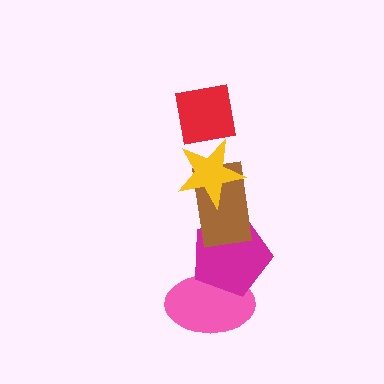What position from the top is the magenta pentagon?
The magenta pentagon is 4th from the top.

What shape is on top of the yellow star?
The red square is on top of the yellow star.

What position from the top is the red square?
The red square is 1st from the top.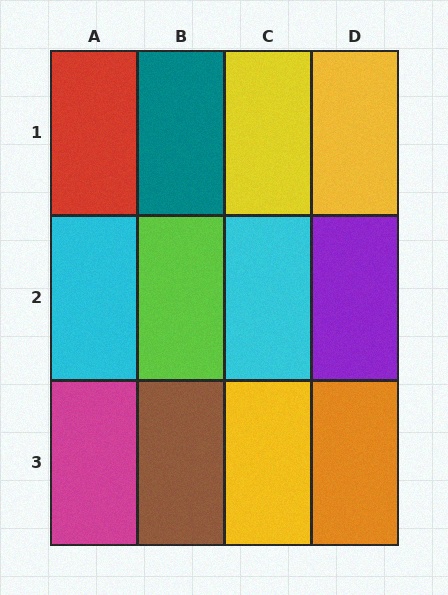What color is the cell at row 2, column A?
Cyan.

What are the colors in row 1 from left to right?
Red, teal, yellow, yellow.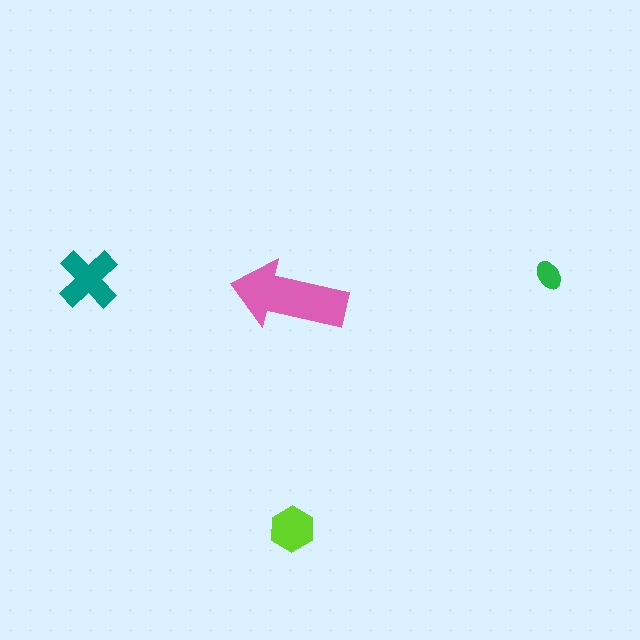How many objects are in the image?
There are 4 objects in the image.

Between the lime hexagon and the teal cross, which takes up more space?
The teal cross.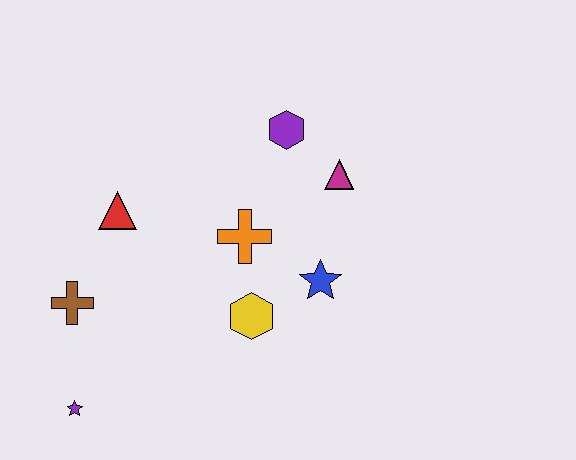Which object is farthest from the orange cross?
The purple star is farthest from the orange cross.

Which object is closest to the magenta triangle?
The purple hexagon is closest to the magenta triangle.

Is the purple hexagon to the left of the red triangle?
No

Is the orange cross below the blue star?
No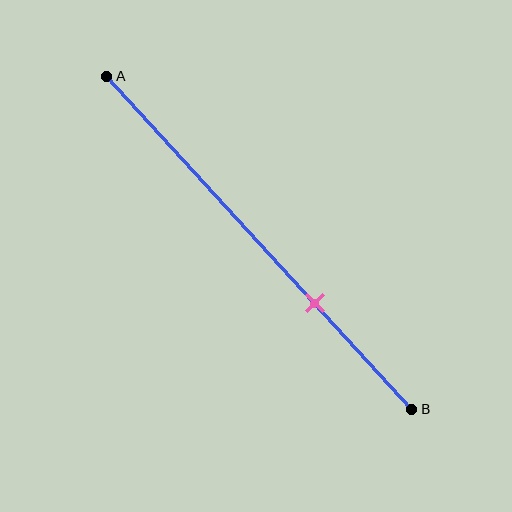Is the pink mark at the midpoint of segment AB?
No, the mark is at about 70% from A, not at the 50% midpoint.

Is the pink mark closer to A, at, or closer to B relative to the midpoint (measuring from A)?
The pink mark is closer to point B than the midpoint of segment AB.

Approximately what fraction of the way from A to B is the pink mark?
The pink mark is approximately 70% of the way from A to B.